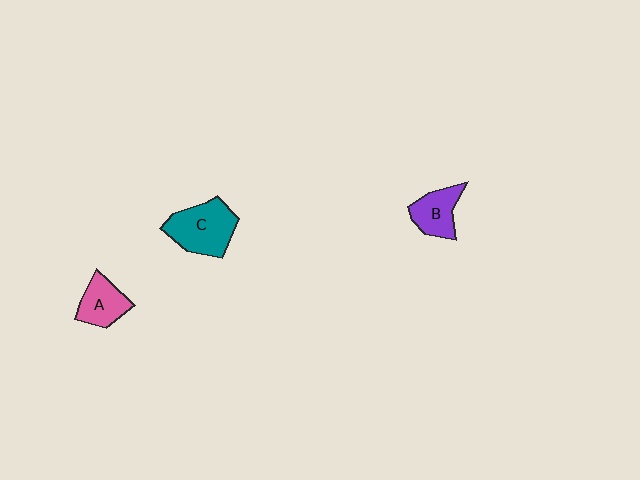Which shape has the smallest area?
Shape A (pink).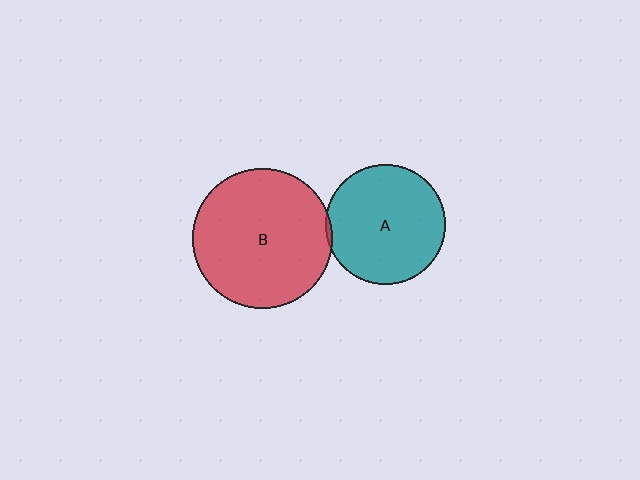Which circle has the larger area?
Circle B (red).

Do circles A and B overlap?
Yes.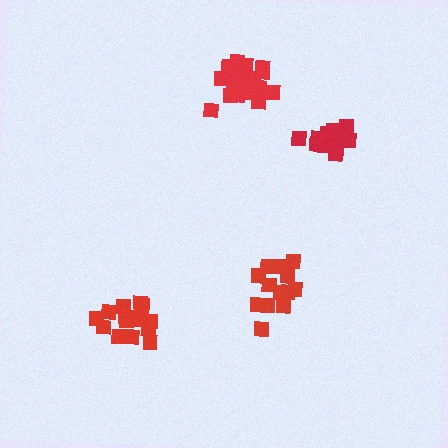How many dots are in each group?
Group 1: 14 dots, Group 2: 20 dots, Group 3: 15 dots, Group 4: 15 dots (64 total).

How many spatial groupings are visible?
There are 4 spatial groupings.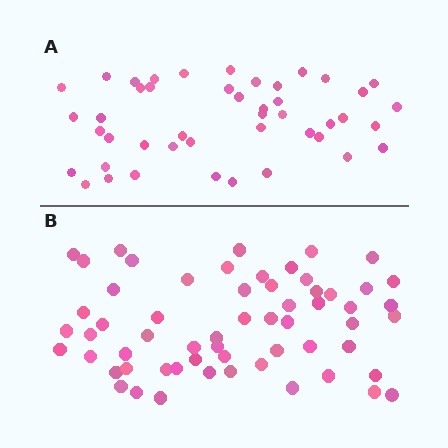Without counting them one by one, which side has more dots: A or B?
Region B (the bottom region) has more dots.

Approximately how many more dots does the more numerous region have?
Region B has approximately 15 more dots than region A.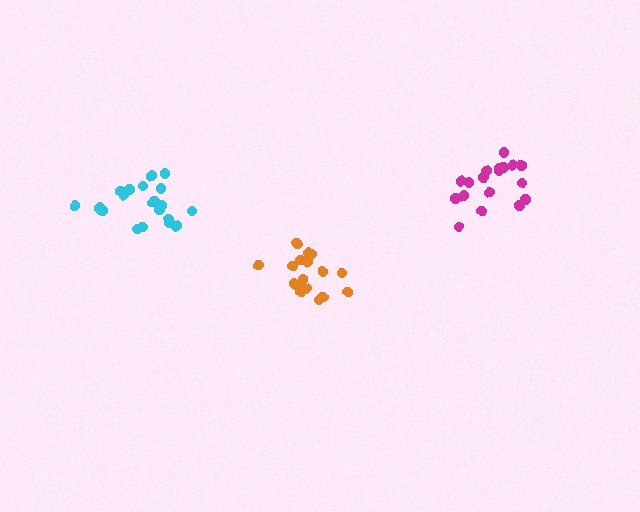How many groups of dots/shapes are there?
There are 3 groups.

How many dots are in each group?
Group 1: 18 dots, Group 2: 18 dots, Group 3: 20 dots (56 total).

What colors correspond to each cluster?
The clusters are colored: orange, magenta, cyan.